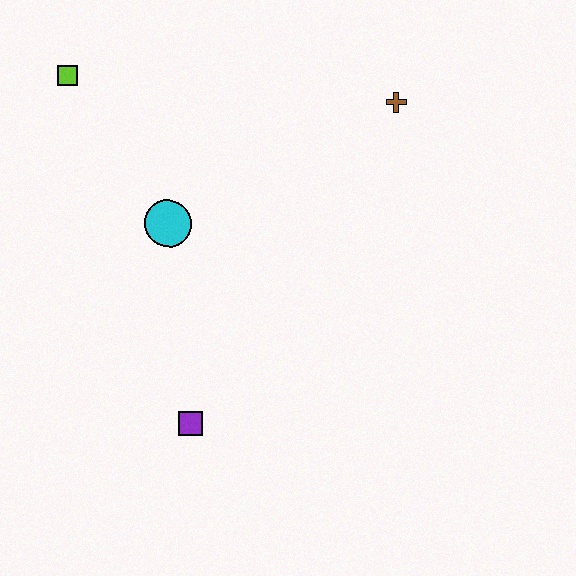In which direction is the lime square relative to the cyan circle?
The lime square is above the cyan circle.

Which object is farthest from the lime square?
The purple square is farthest from the lime square.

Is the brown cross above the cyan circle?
Yes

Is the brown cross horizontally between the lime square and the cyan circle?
No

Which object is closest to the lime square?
The cyan circle is closest to the lime square.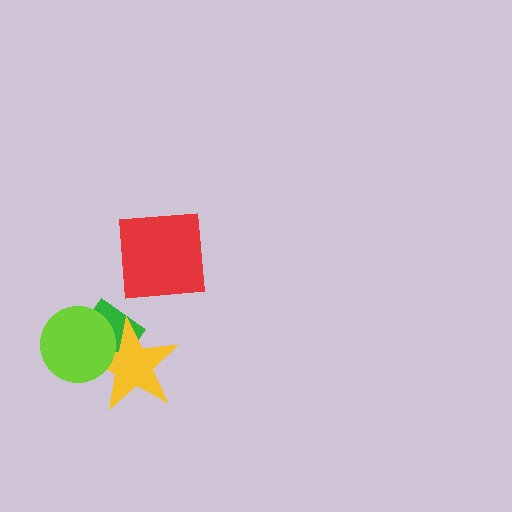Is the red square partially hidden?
No, no other shape covers it.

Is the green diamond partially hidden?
Yes, it is partially covered by another shape.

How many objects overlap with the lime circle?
2 objects overlap with the lime circle.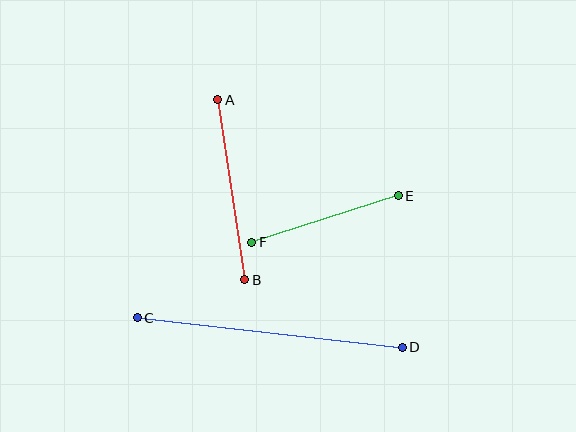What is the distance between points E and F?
The distance is approximately 154 pixels.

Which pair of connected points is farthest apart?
Points C and D are farthest apart.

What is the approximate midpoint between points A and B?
The midpoint is at approximately (231, 190) pixels.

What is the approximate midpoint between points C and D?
The midpoint is at approximately (270, 333) pixels.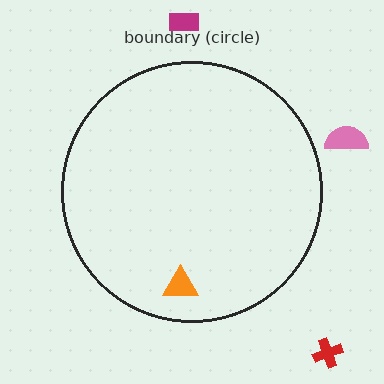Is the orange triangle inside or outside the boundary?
Inside.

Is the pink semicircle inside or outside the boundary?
Outside.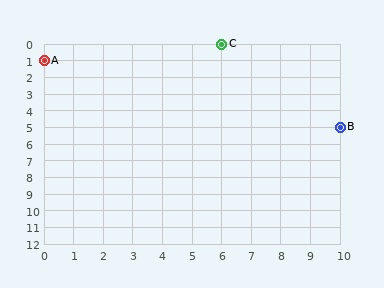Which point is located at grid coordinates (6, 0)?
Point C is at (6, 0).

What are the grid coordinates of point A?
Point A is at grid coordinates (0, 1).